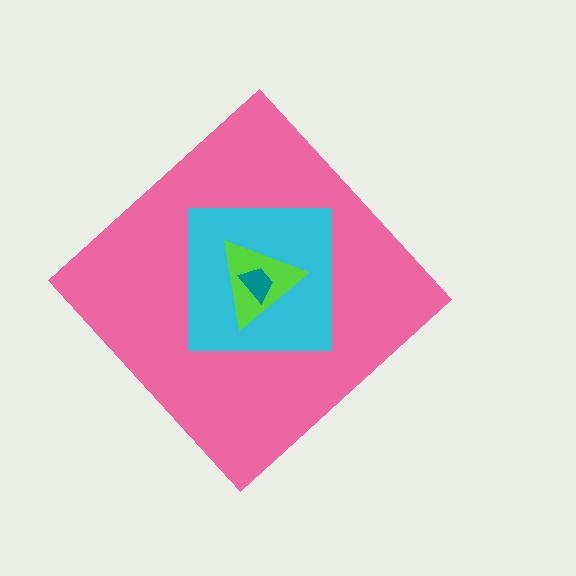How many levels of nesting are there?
4.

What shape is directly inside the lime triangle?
The teal trapezoid.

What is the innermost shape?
The teal trapezoid.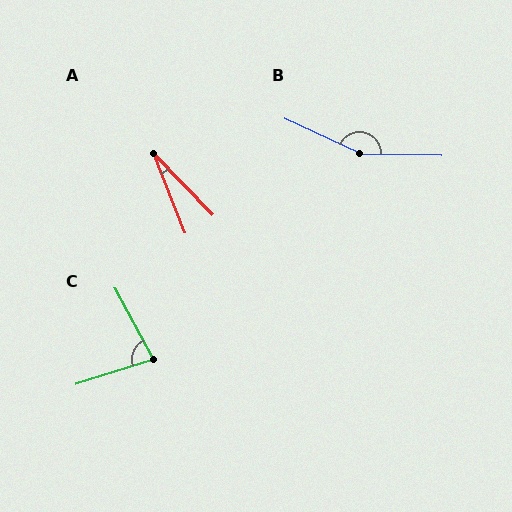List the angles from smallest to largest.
A (22°), C (79°), B (157°).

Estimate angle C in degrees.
Approximately 79 degrees.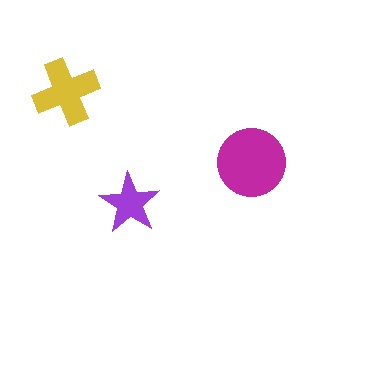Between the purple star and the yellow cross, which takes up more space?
The yellow cross.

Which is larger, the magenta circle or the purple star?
The magenta circle.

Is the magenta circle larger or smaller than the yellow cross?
Larger.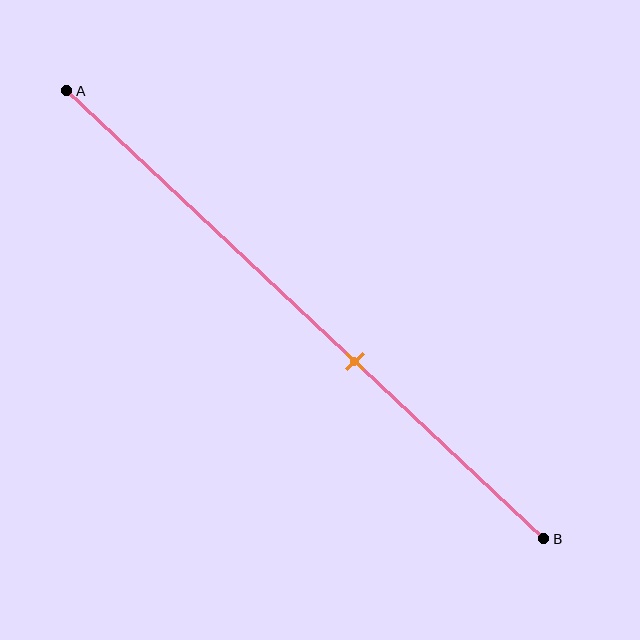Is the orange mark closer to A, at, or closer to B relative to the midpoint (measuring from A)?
The orange mark is closer to point B than the midpoint of segment AB.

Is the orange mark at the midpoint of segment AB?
No, the mark is at about 60% from A, not at the 50% midpoint.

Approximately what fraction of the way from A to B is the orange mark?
The orange mark is approximately 60% of the way from A to B.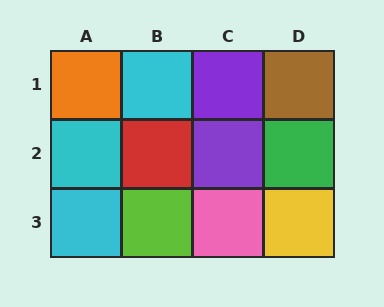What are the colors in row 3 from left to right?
Cyan, lime, pink, yellow.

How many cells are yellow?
1 cell is yellow.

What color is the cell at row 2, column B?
Red.